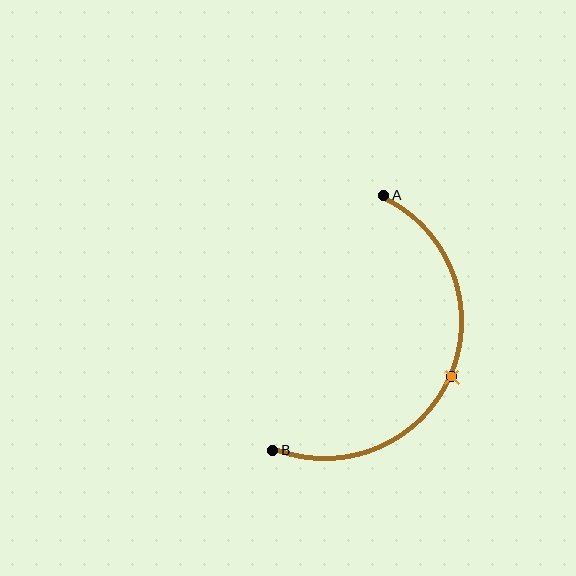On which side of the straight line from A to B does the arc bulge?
The arc bulges to the right of the straight line connecting A and B.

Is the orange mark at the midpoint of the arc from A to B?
Yes. The orange mark lies on the arc at equal arc-length from both A and B — it is the arc midpoint.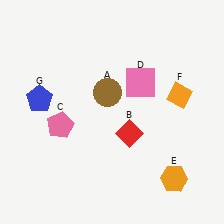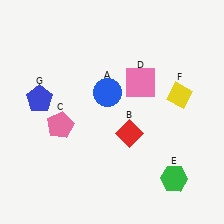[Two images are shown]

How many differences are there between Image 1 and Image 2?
There are 3 differences between the two images.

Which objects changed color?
A changed from brown to blue. E changed from orange to green. F changed from orange to yellow.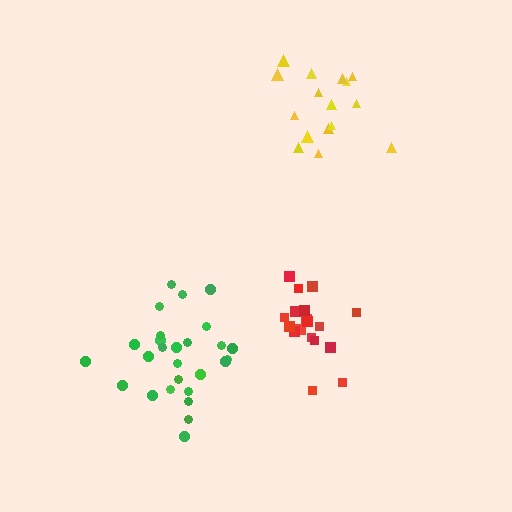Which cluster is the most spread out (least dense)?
Yellow.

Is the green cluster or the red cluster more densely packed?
Red.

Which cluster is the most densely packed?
Red.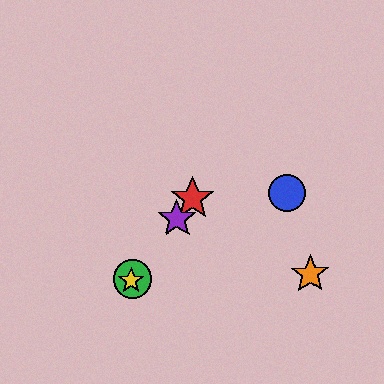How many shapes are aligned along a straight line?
4 shapes (the red star, the green circle, the yellow star, the purple star) are aligned along a straight line.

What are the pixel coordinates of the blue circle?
The blue circle is at (287, 193).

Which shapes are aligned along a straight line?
The red star, the green circle, the yellow star, the purple star are aligned along a straight line.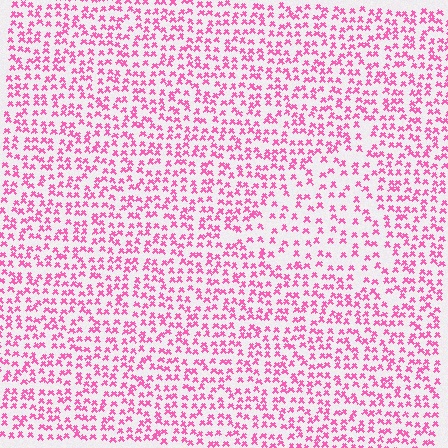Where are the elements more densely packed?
The elements are more densely packed outside the triangle boundary.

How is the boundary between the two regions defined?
The boundary is defined by a change in element density (approximately 1.7x ratio). All elements are the same color, size, and shape.